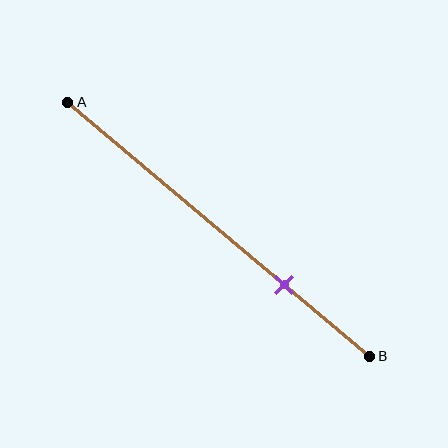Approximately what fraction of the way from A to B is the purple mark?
The purple mark is approximately 70% of the way from A to B.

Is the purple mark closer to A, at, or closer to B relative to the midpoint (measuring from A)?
The purple mark is closer to point B than the midpoint of segment AB.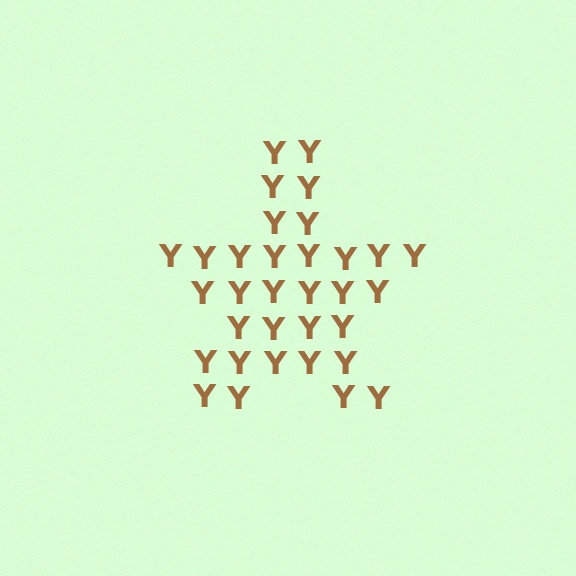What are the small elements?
The small elements are letter Y's.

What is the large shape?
The large shape is a star.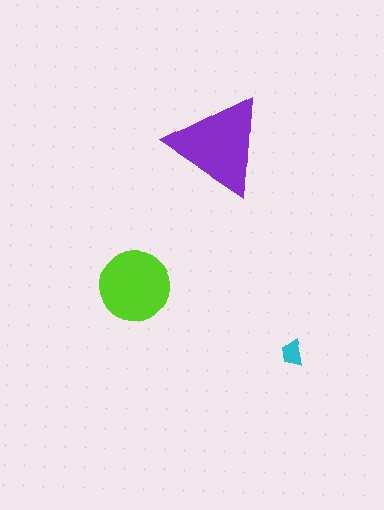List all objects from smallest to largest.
The cyan trapezoid, the lime circle, the purple triangle.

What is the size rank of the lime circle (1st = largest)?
2nd.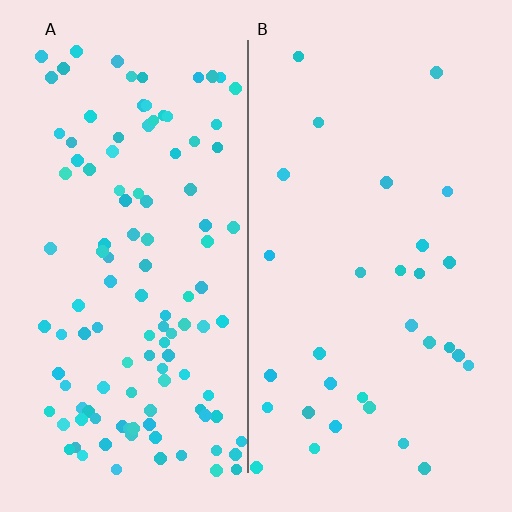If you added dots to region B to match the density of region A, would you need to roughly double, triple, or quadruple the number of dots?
Approximately quadruple.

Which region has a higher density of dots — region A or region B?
A (the left).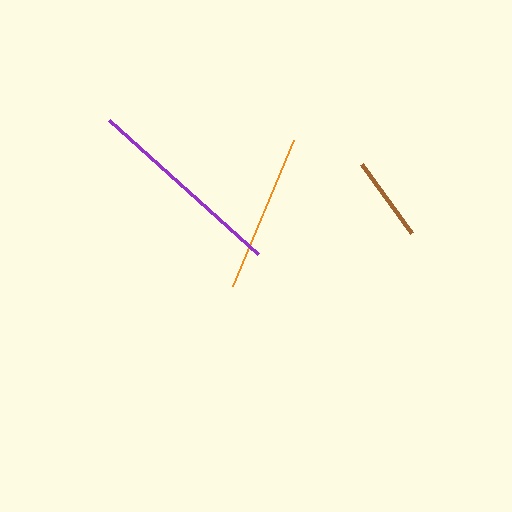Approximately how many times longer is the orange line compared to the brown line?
The orange line is approximately 1.9 times the length of the brown line.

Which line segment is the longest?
The purple line is the longest at approximately 201 pixels.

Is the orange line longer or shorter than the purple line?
The purple line is longer than the orange line.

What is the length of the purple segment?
The purple segment is approximately 201 pixels long.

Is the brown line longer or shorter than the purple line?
The purple line is longer than the brown line.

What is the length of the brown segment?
The brown segment is approximately 85 pixels long.